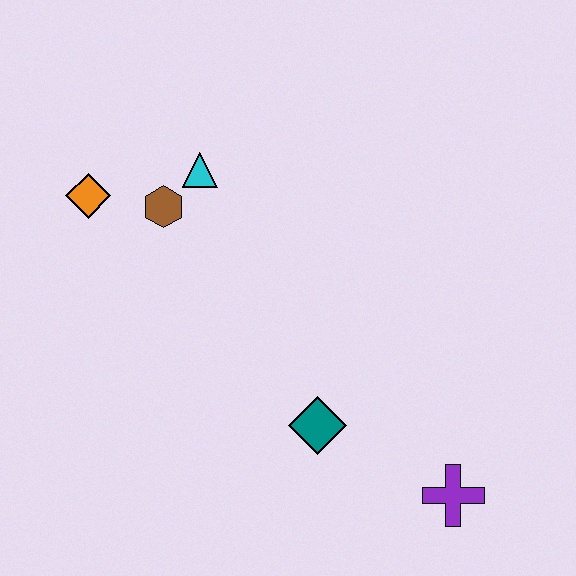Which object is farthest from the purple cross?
The orange diamond is farthest from the purple cross.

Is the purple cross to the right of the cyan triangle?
Yes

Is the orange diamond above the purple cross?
Yes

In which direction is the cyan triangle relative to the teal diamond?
The cyan triangle is above the teal diamond.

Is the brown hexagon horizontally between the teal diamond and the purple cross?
No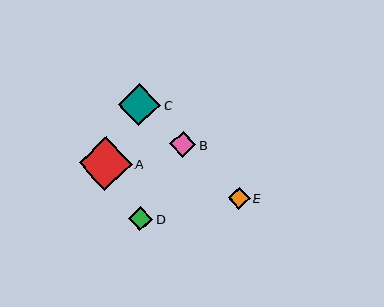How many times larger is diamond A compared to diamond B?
Diamond A is approximately 2.0 times the size of diamond B.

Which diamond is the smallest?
Diamond E is the smallest with a size of approximately 22 pixels.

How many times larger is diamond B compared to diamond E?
Diamond B is approximately 1.2 times the size of diamond E.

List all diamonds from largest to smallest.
From largest to smallest: A, C, B, D, E.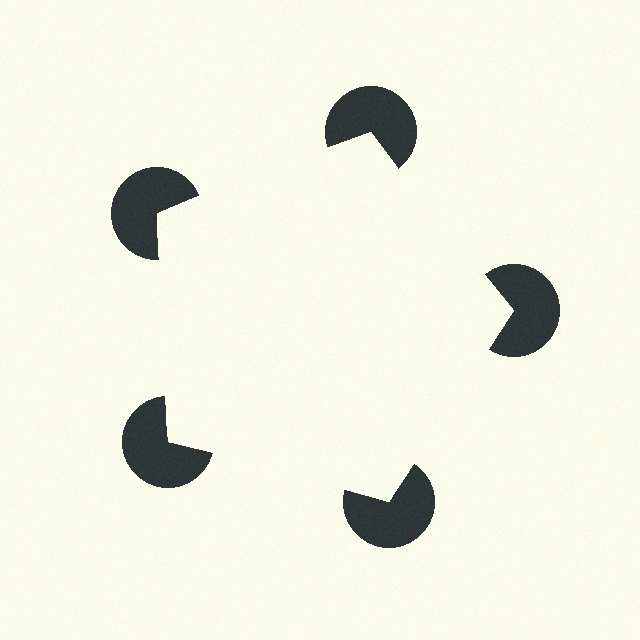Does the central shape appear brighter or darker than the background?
It typically appears slightly brighter than the background, even though no actual brightness change is drawn.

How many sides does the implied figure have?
5 sides.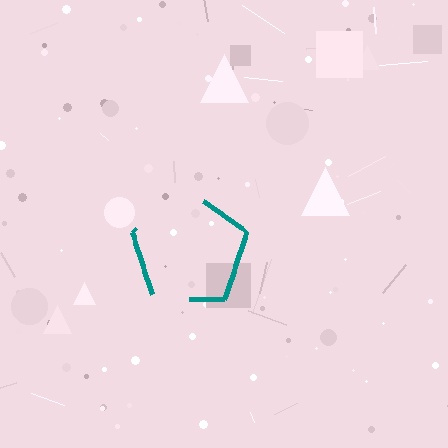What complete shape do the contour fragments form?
The contour fragments form a pentagon.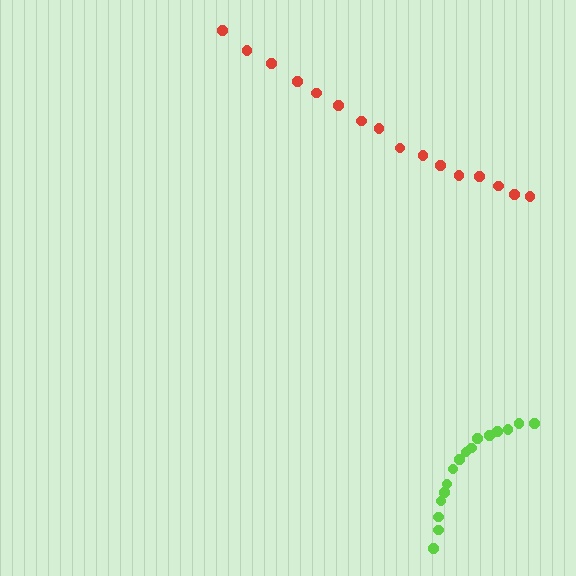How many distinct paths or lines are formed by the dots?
There are 2 distinct paths.